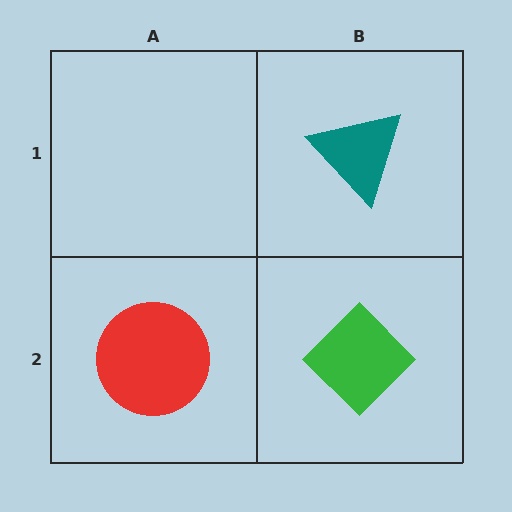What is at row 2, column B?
A green diamond.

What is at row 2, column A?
A red circle.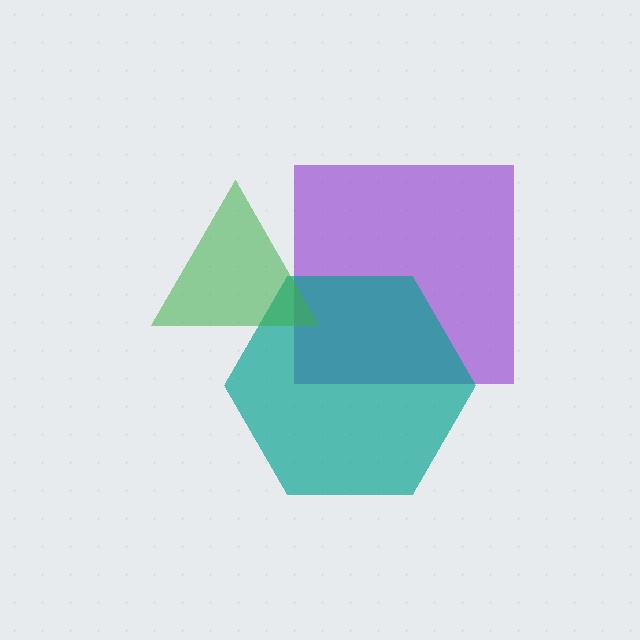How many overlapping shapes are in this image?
There are 3 overlapping shapes in the image.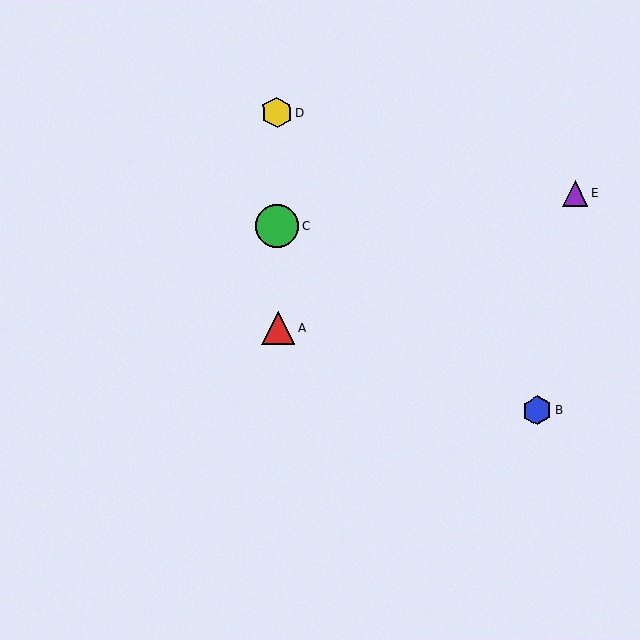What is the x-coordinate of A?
Object A is at x≈278.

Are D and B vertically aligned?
No, D is at x≈277 and B is at x≈537.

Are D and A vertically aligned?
Yes, both are at x≈277.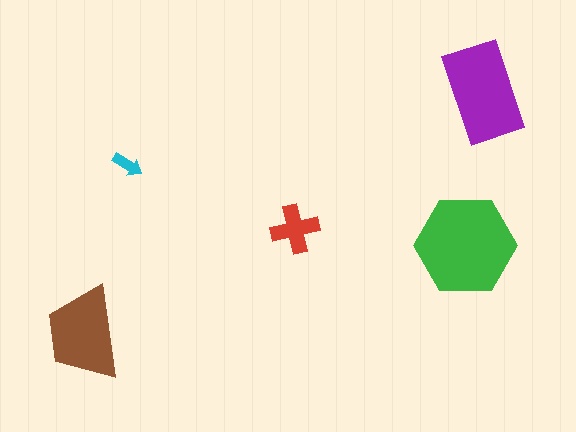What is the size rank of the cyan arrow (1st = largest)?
5th.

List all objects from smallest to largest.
The cyan arrow, the red cross, the brown trapezoid, the purple rectangle, the green hexagon.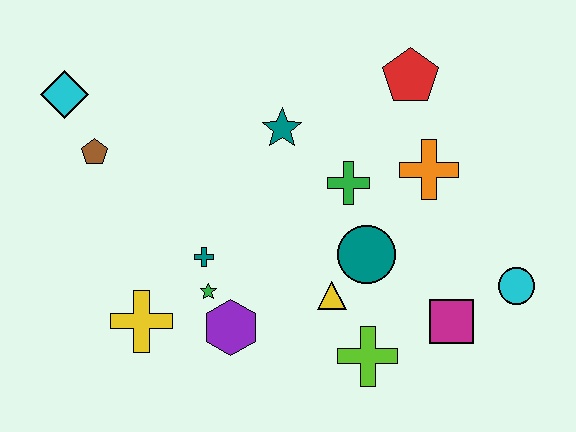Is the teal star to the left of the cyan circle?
Yes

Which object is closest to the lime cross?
The yellow triangle is closest to the lime cross.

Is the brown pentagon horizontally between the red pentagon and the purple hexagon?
No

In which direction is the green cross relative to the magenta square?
The green cross is above the magenta square.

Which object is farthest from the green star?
The cyan circle is farthest from the green star.